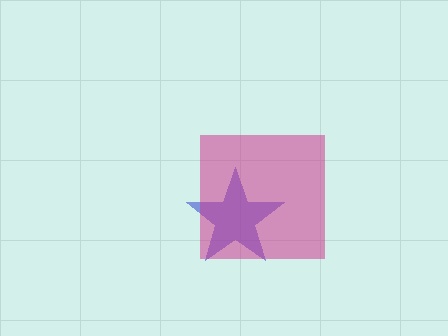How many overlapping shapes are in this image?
There are 2 overlapping shapes in the image.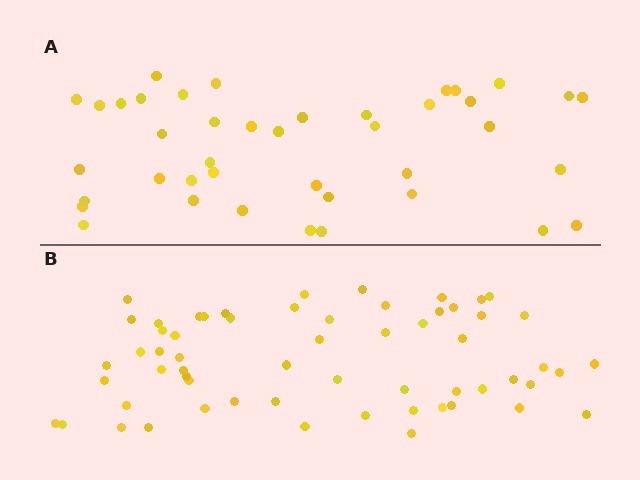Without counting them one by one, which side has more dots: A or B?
Region B (the bottom region) has more dots.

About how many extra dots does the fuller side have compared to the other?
Region B has approximately 20 more dots than region A.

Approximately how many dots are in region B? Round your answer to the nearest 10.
About 60 dots.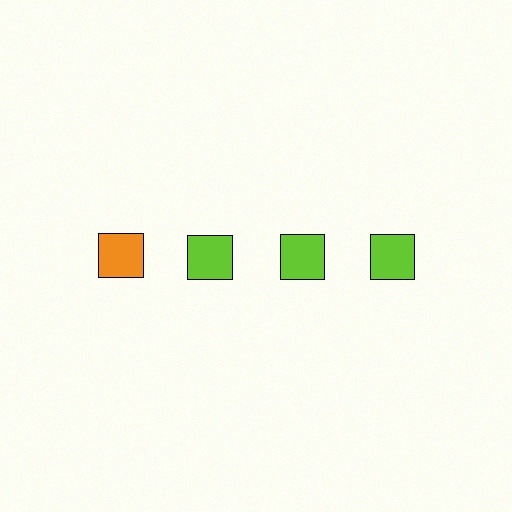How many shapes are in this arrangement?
There are 4 shapes arranged in a grid pattern.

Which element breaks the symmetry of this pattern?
The orange square in the top row, leftmost column breaks the symmetry. All other shapes are lime squares.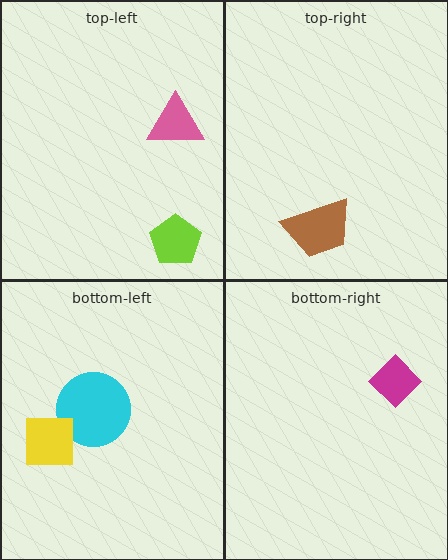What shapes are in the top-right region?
The brown trapezoid.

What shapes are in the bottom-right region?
The magenta diamond.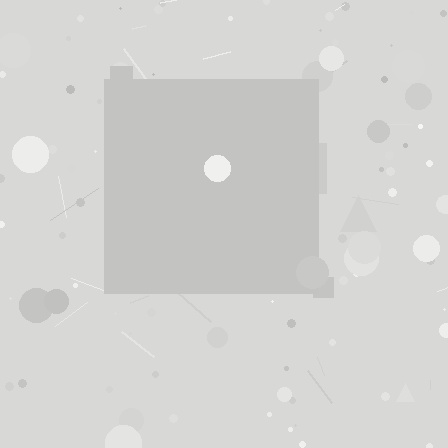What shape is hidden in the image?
A square is hidden in the image.